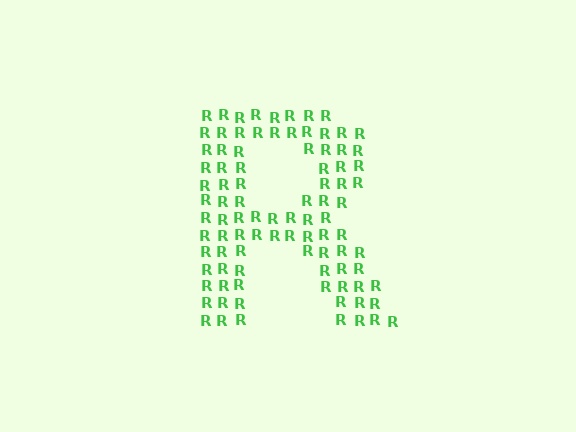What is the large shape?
The large shape is the letter R.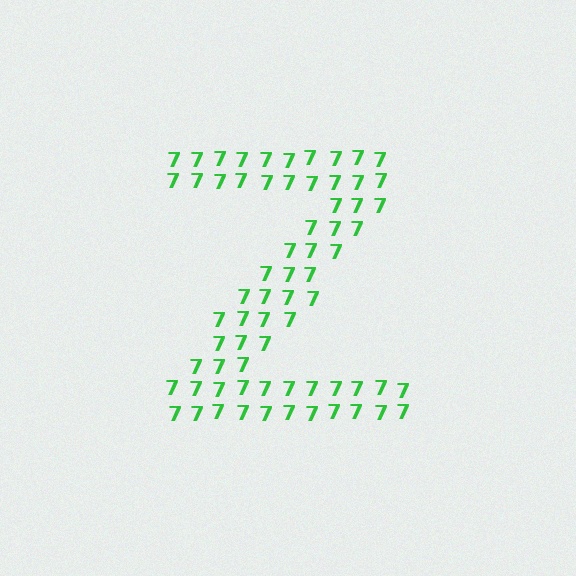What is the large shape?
The large shape is the letter Z.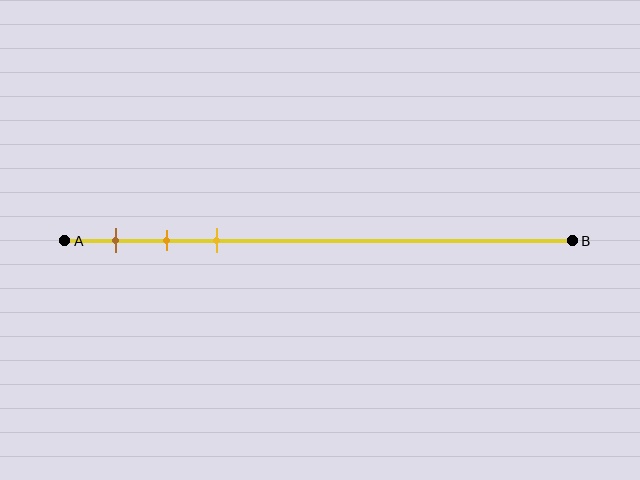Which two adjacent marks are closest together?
The orange and yellow marks are the closest adjacent pair.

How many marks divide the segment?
There are 3 marks dividing the segment.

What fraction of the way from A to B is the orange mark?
The orange mark is approximately 20% (0.2) of the way from A to B.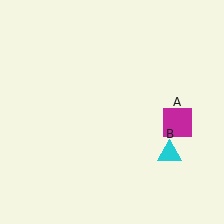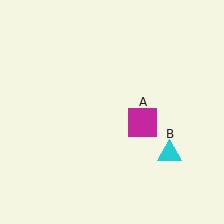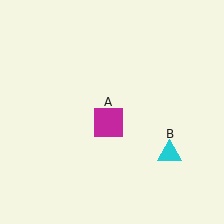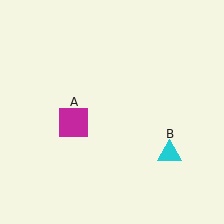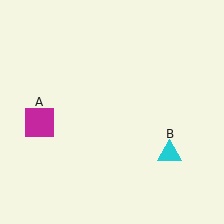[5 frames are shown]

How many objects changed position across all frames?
1 object changed position: magenta square (object A).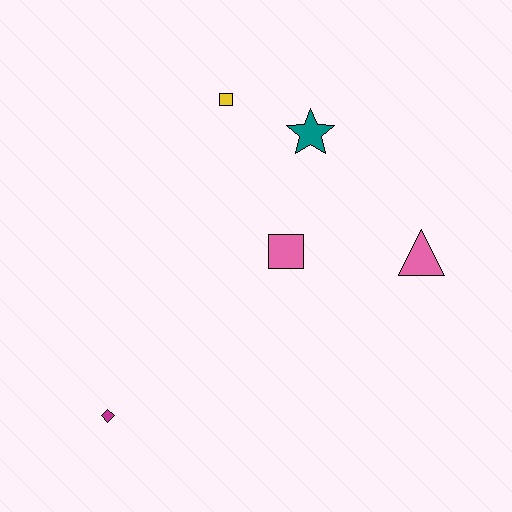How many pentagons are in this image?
There are no pentagons.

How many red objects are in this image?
There are no red objects.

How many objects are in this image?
There are 5 objects.